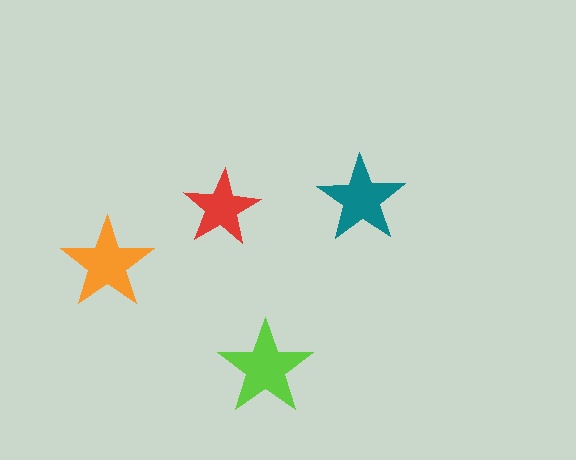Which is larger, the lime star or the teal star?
The lime one.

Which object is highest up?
The teal star is topmost.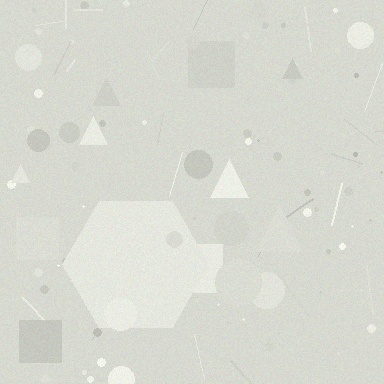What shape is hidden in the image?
A hexagon is hidden in the image.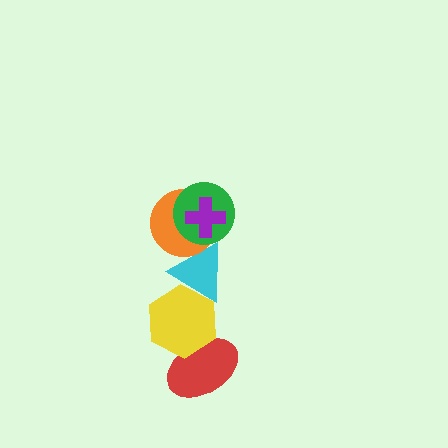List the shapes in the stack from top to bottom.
From top to bottom: the purple cross, the green circle, the orange circle, the cyan triangle, the yellow hexagon, the red ellipse.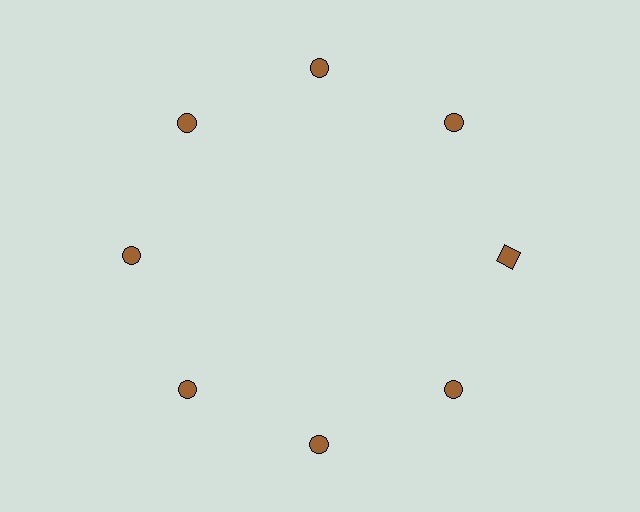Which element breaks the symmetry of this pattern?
The brown square at roughly the 3 o'clock position breaks the symmetry. All other shapes are brown circles.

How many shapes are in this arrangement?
There are 8 shapes arranged in a ring pattern.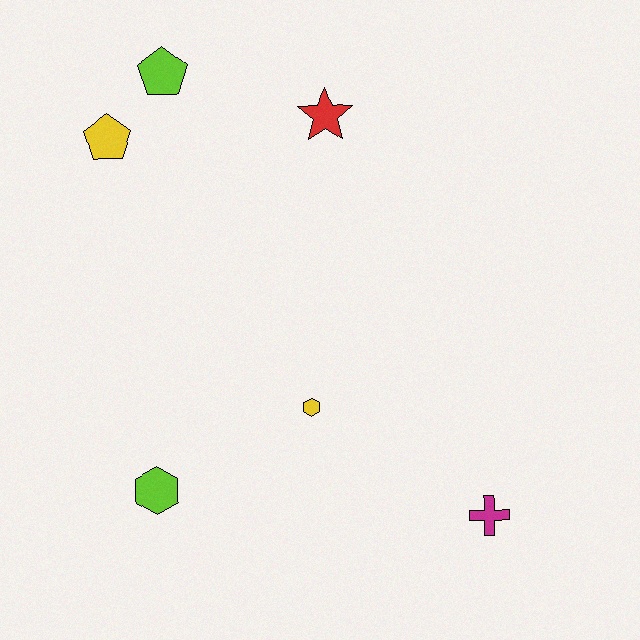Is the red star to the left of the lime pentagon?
No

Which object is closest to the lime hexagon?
The yellow hexagon is closest to the lime hexagon.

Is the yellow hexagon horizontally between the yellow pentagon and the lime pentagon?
No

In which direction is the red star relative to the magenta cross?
The red star is above the magenta cross.